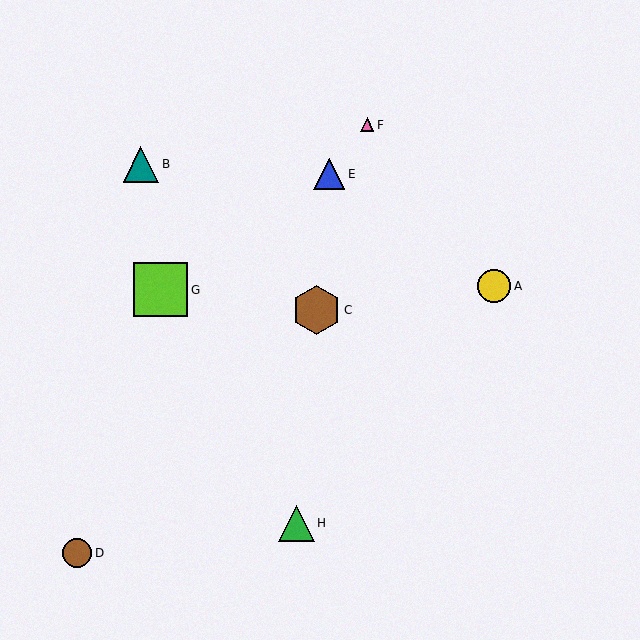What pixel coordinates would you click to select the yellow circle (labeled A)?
Click at (494, 286) to select the yellow circle A.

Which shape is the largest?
The lime square (labeled G) is the largest.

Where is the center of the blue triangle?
The center of the blue triangle is at (329, 174).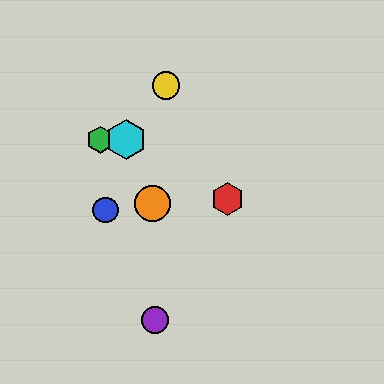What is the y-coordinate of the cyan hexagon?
The cyan hexagon is at y≈140.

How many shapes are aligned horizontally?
2 shapes (the green hexagon, the cyan hexagon) are aligned horizontally.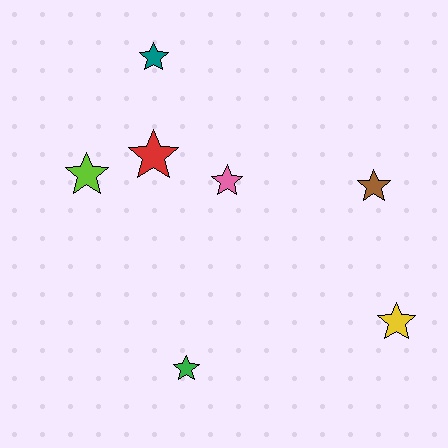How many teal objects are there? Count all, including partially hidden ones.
There is 1 teal object.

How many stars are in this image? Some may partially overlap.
There are 7 stars.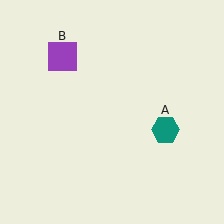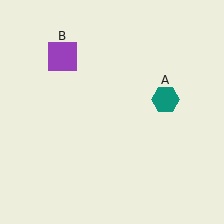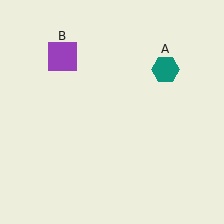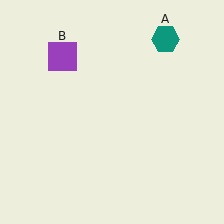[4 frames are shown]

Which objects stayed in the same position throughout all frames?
Purple square (object B) remained stationary.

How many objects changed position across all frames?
1 object changed position: teal hexagon (object A).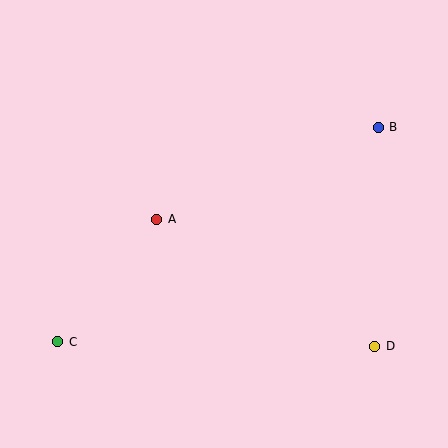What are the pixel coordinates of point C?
Point C is at (58, 342).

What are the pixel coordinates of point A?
Point A is at (157, 219).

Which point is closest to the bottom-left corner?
Point C is closest to the bottom-left corner.